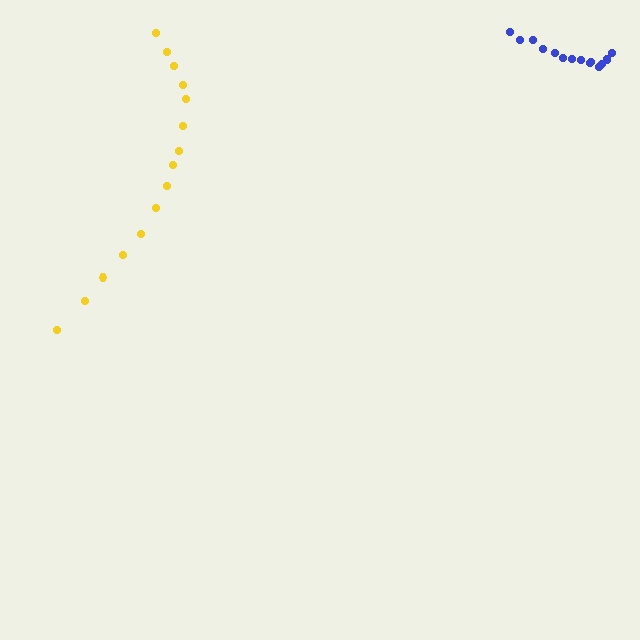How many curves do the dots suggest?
There are 2 distinct paths.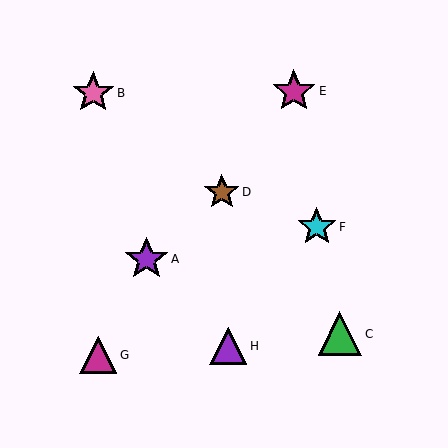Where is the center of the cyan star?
The center of the cyan star is at (317, 227).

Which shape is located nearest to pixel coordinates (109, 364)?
The magenta triangle (labeled G) at (98, 355) is nearest to that location.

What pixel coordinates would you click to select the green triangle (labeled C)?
Click at (340, 334) to select the green triangle C.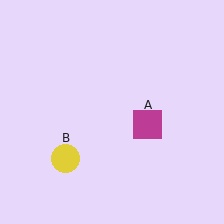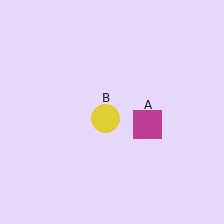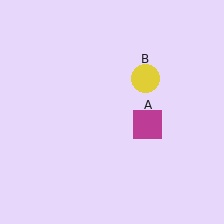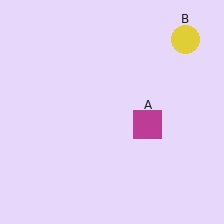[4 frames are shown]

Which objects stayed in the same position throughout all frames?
Magenta square (object A) remained stationary.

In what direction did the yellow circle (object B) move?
The yellow circle (object B) moved up and to the right.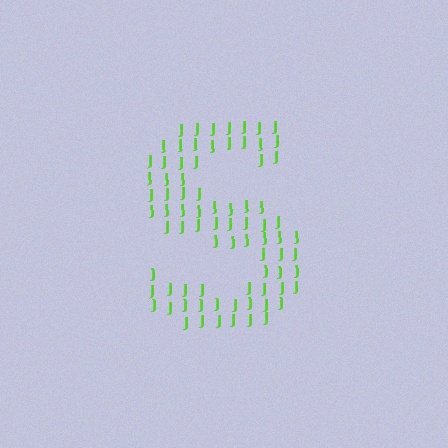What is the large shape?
The large shape is the letter S.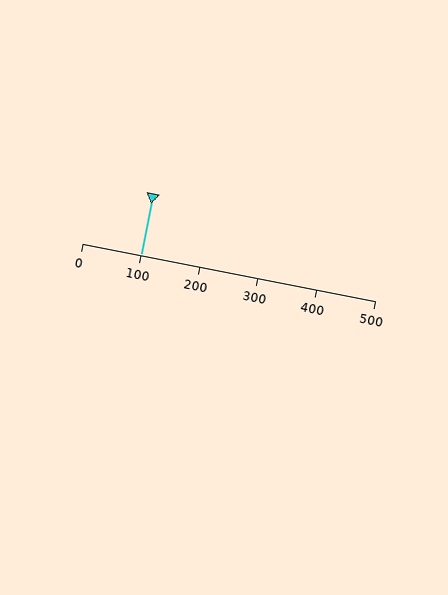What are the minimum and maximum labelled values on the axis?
The axis runs from 0 to 500.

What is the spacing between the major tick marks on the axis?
The major ticks are spaced 100 apart.